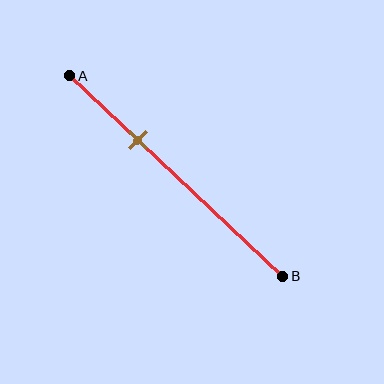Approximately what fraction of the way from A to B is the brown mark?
The brown mark is approximately 30% of the way from A to B.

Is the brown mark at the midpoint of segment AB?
No, the mark is at about 30% from A, not at the 50% midpoint.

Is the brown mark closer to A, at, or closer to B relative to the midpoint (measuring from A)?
The brown mark is closer to point A than the midpoint of segment AB.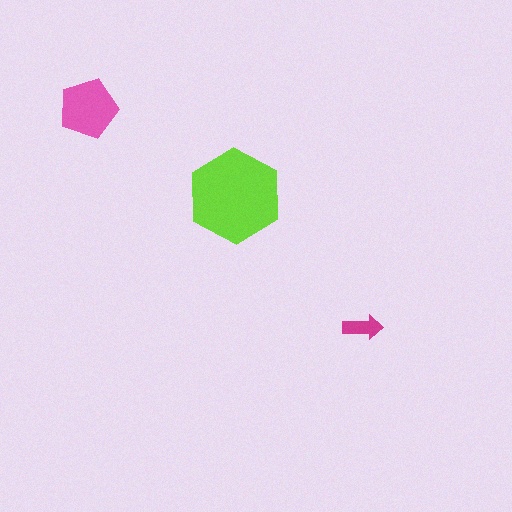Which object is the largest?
The lime hexagon.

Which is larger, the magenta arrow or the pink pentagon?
The pink pentagon.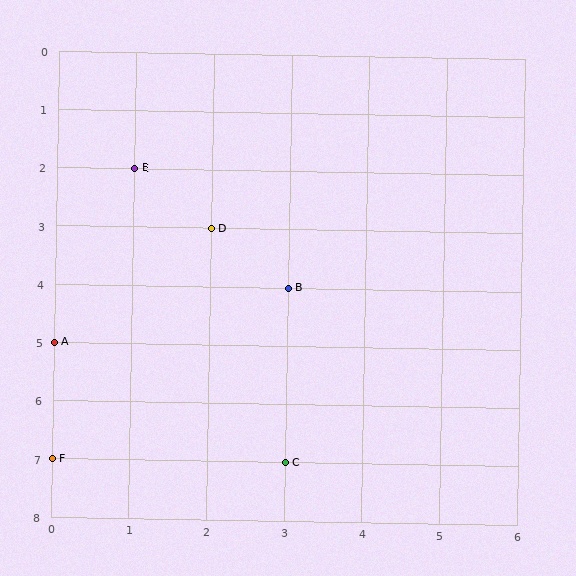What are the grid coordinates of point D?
Point D is at grid coordinates (2, 3).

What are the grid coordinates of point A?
Point A is at grid coordinates (0, 5).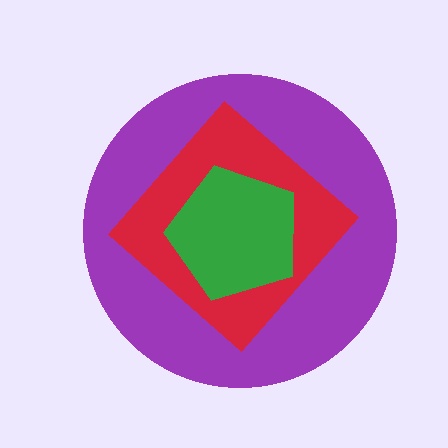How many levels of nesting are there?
3.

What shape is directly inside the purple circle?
The red diamond.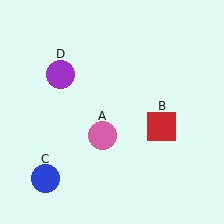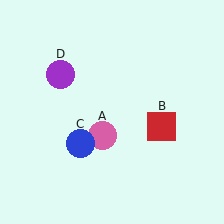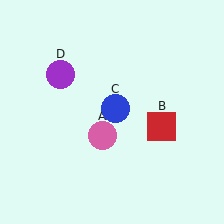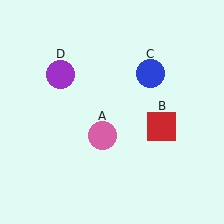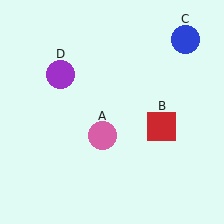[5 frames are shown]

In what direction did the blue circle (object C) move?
The blue circle (object C) moved up and to the right.